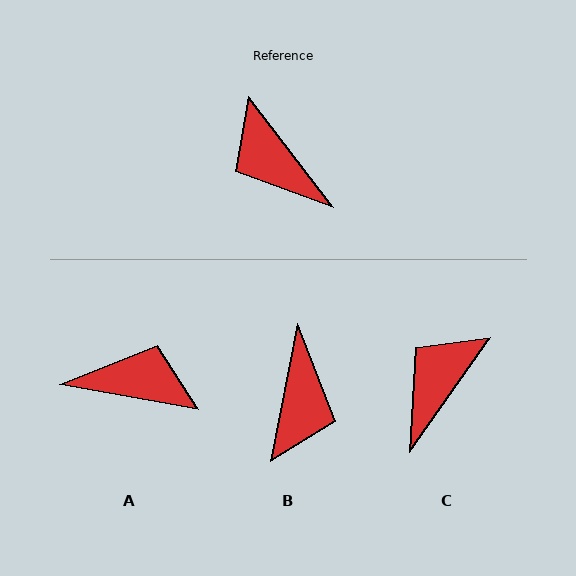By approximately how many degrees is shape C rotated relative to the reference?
Approximately 73 degrees clockwise.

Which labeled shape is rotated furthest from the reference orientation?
A, about 138 degrees away.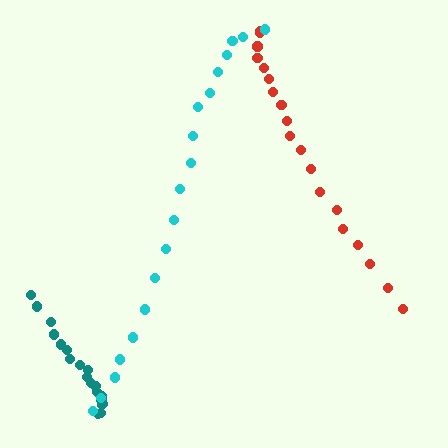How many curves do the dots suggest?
There are 3 distinct paths.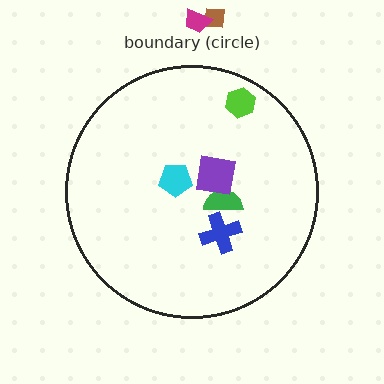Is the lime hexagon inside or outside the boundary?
Inside.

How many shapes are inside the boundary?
5 inside, 2 outside.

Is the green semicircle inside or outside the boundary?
Inside.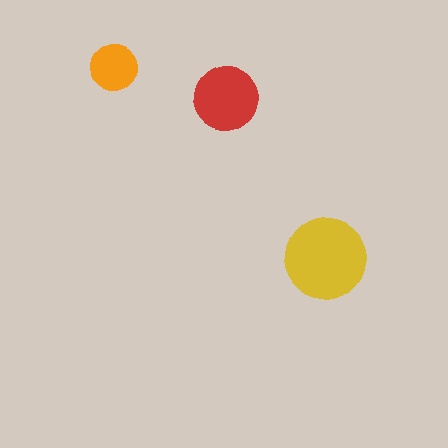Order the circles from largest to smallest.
the yellow one, the red one, the orange one.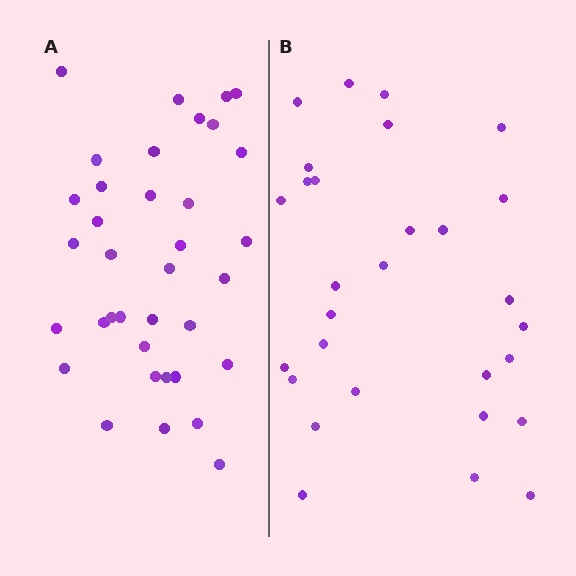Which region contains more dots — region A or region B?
Region A (the left region) has more dots.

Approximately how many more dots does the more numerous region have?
Region A has roughly 8 or so more dots than region B.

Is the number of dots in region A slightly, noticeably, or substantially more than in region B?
Region A has only slightly more — the two regions are fairly close. The ratio is roughly 1.2 to 1.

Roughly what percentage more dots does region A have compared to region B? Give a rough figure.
About 25% more.